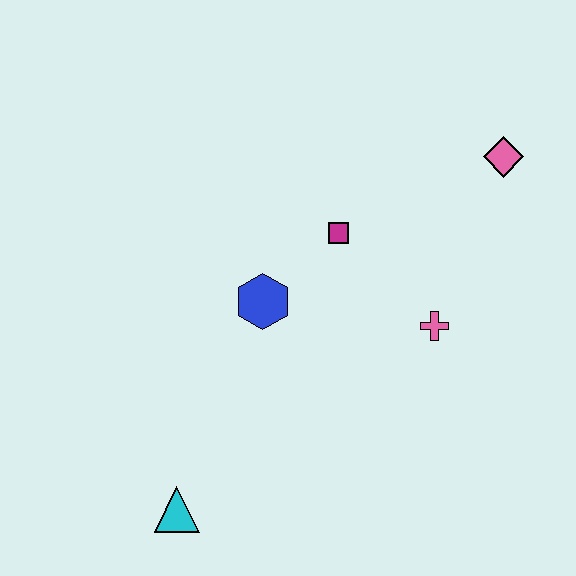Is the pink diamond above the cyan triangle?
Yes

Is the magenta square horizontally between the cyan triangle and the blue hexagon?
No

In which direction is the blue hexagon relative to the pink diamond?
The blue hexagon is to the left of the pink diamond.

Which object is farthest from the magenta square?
The cyan triangle is farthest from the magenta square.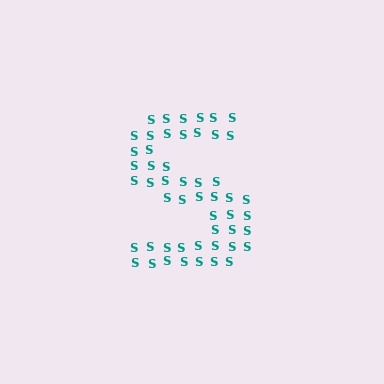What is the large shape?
The large shape is the letter S.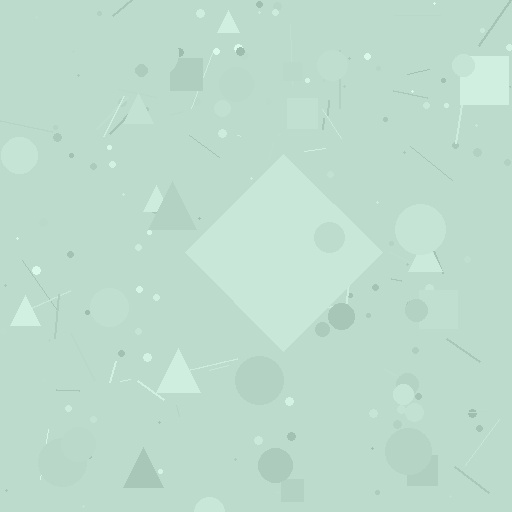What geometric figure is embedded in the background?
A diamond is embedded in the background.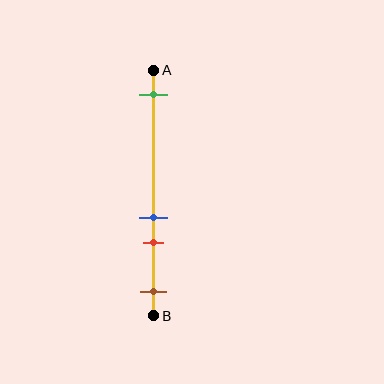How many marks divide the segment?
There are 4 marks dividing the segment.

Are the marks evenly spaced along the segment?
No, the marks are not evenly spaced.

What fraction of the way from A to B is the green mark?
The green mark is approximately 10% (0.1) of the way from A to B.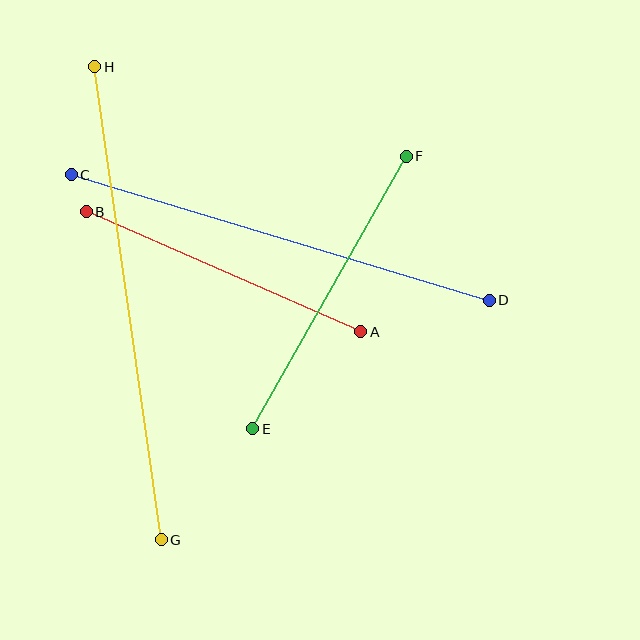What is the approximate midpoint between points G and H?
The midpoint is at approximately (128, 303) pixels.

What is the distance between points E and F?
The distance is approximately 313 pixels.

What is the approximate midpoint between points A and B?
The midpoint is at approximately (224, 272) pixels.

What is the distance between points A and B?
The distance is approximately 300 pixels.